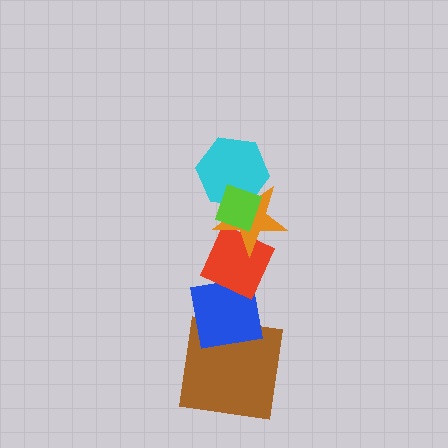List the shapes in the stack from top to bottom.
From top to bottom: the lime diamond, the cyan hexagon, the orange star, the red diamond, the blue square, the brown square.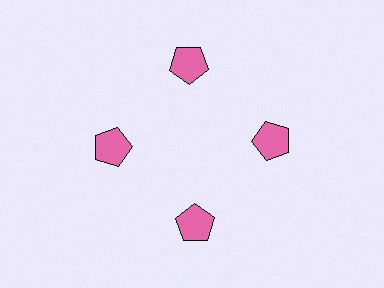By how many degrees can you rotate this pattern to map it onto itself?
The pattern maps onto itself every 90 degrees of rotation.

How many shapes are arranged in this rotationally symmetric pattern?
There are 4 shapes, arranged in 4 groups of 1.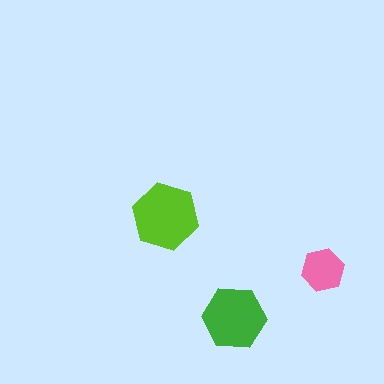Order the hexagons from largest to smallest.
the lime one, the green one, the pink one.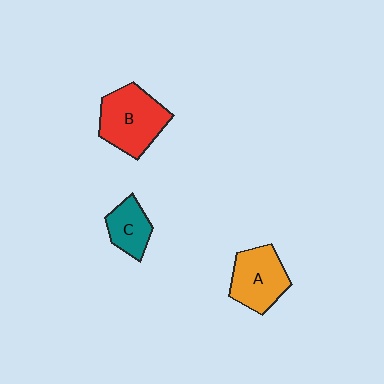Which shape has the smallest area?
Shape C (teal).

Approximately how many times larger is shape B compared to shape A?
Approximately 1.2 times.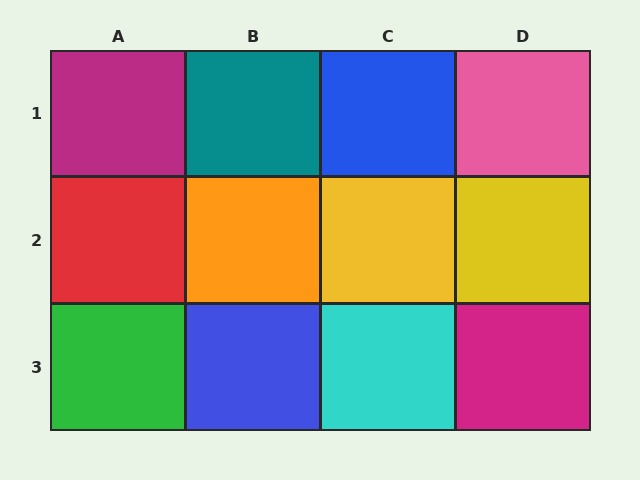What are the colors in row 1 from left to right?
Magenta, teal, blue, pink.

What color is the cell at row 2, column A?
Red.